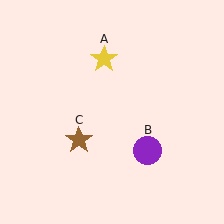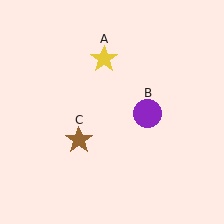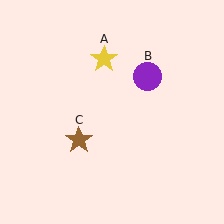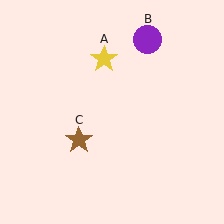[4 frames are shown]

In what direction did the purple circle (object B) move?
The purple circle (object B) moved up.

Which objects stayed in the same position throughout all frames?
Yellow star (object A) and brown star (object C) remained stationary.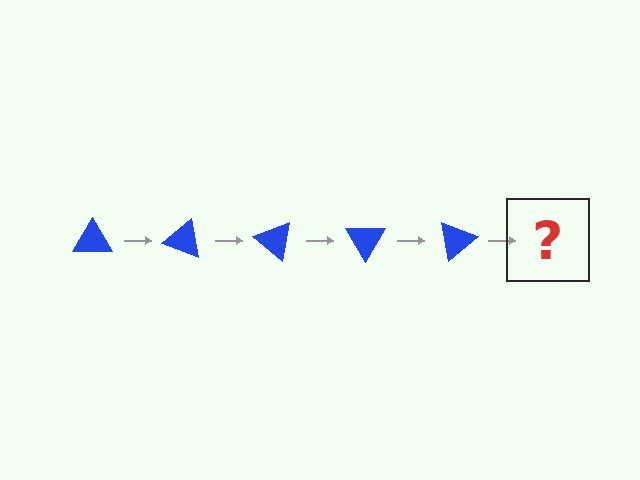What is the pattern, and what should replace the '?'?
The pattern is that the triangle rotates 20 degrees each step. The '?' should be a blue triangle rotated 100 degrees.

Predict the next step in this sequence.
The next step is a blue triangle rotated 100 degrees.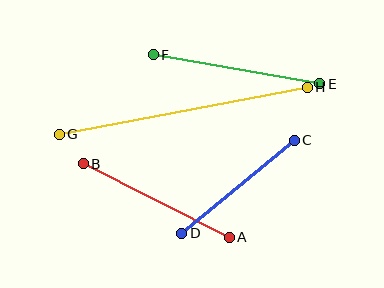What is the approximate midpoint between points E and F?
The midpoint is at approximately (236, 69) pixels.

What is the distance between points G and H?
The distance is approximately 252 pixels.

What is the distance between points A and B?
The distance is approximately 164 pixels.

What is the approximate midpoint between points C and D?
The midpoint is at approximately (238, 187) pixels.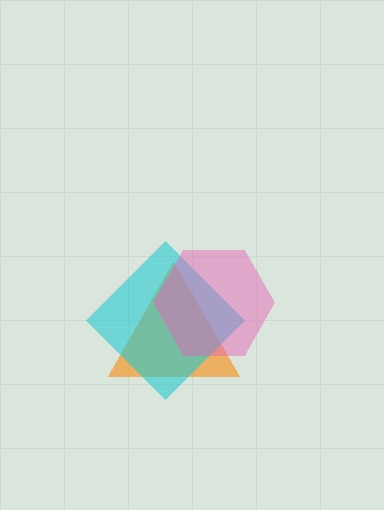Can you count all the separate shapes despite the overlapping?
Yes, there are 3 separate shapes.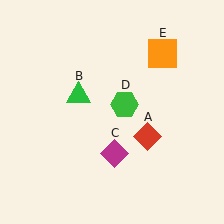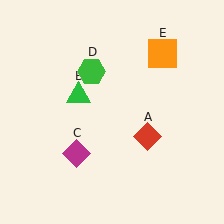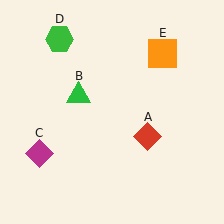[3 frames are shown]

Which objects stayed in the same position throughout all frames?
Red diamond (object A) and green triangle (object B) and orange square (object E) remained stationary.